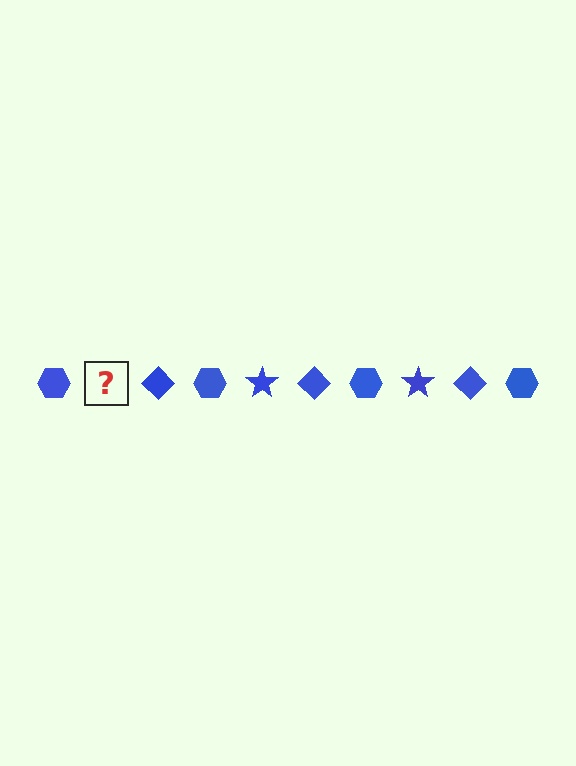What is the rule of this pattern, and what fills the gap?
The rule is that the pattern cycles through hexagon, star, diamond shapes in blue. The gap should be filled with a blue star.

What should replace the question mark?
The question mark should be replaced with a blue star.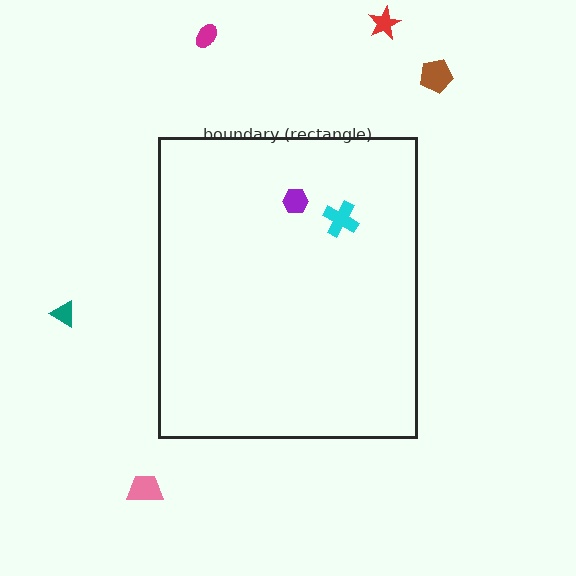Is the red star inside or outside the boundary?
Outside.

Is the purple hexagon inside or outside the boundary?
Inside.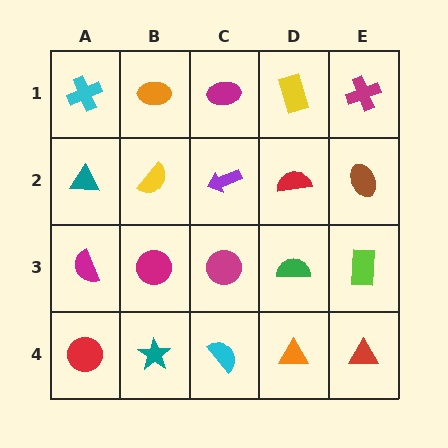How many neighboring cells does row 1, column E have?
2.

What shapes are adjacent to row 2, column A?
A cyan cross (row 1, column A), a magenta semicircle (row 3, column A), a yellow semicircle (row 2, column B).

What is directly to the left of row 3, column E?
A green semicircle.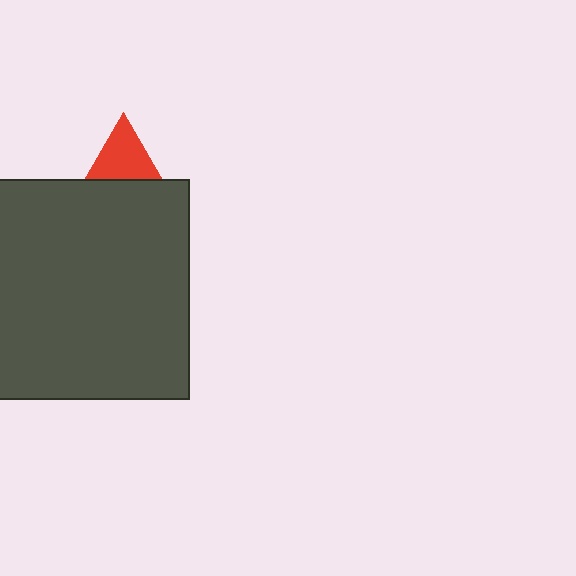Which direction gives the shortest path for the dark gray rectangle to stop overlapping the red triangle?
Moving down gives the shortest separation.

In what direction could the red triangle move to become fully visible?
The red triangle could move up. That would shift it out from behind the dark gray rectangle entirely.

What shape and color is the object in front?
The object in front is a dark gray rectangle.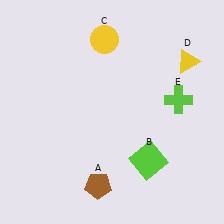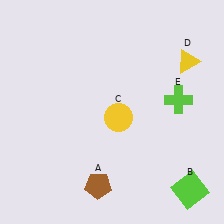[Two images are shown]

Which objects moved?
The objects that moved are: the lime square (B), the yellow circle (C).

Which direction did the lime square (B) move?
The lime square (B) moved right.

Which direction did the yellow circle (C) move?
The yellow circle (C) moved down.